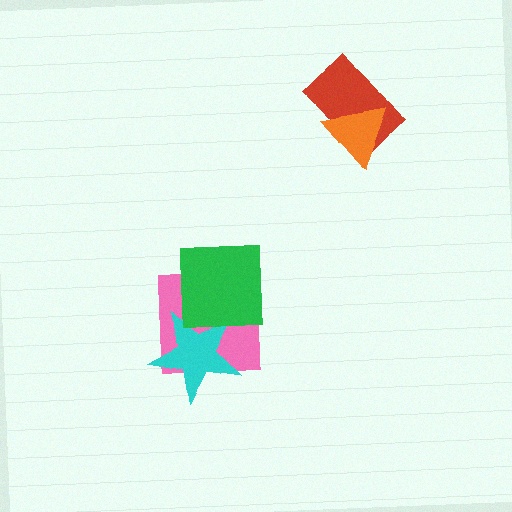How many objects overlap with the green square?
2 objects overlap with the green square.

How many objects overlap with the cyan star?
2 objects overlap with the cyan star.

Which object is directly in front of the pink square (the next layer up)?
The cyan star is directly in front of the pink square.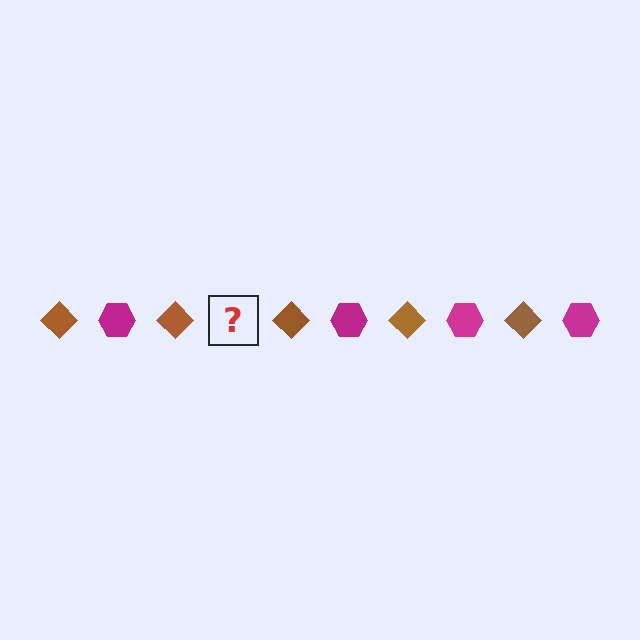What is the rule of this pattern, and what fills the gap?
The rule is that the pattern alternates between brown diamond and magenta hexagon. The gap should be filled with a magenta hexagon.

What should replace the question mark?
The question mark should be replaced with a magenta hexagon.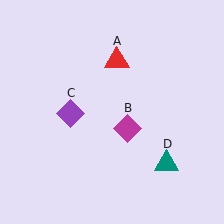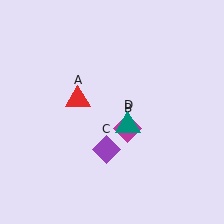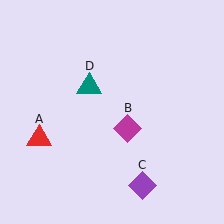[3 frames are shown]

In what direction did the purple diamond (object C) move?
The purple diamond (object C) moved down and to the right.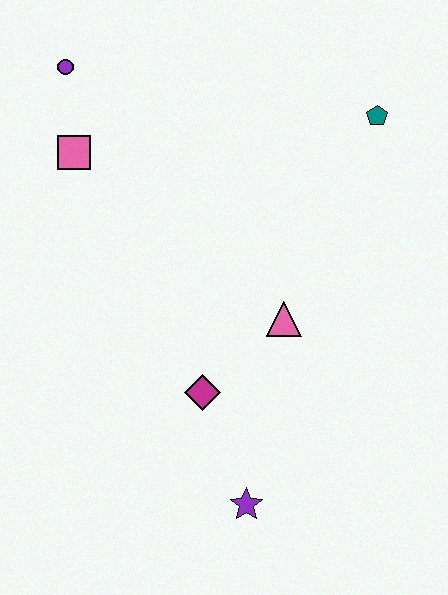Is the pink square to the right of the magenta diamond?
No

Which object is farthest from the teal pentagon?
The purple star is farthest from the teal pentagon.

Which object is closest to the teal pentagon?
The pink triangle is closest to the teal pentagon.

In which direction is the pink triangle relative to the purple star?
The pink triangle is above the purple star.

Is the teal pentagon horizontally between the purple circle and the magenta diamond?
No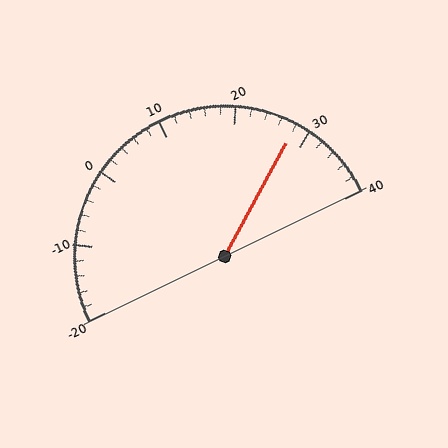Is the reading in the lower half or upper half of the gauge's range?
The reading is in the upper half of the range (-20 to 40).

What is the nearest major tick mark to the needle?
The nearest major tick mark is 30.